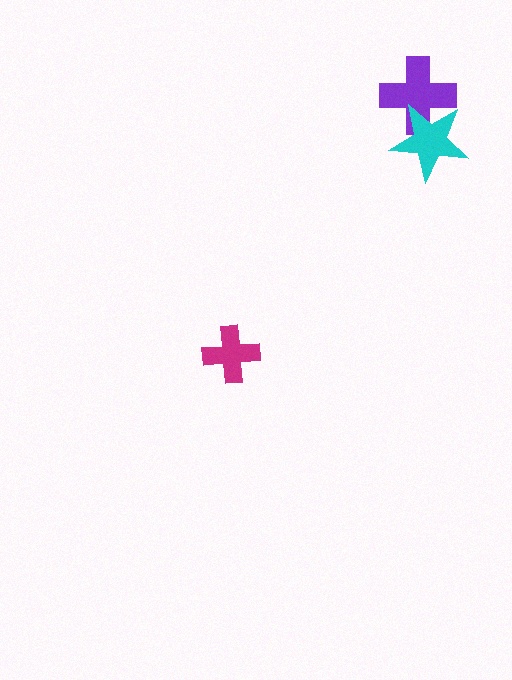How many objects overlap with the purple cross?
1 object overlaps with the purple cross.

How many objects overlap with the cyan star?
1 object overlaps with the cyan star.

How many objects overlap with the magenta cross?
0 objects overlap with the magenta cross.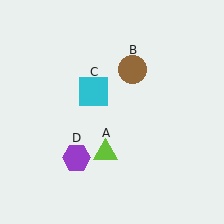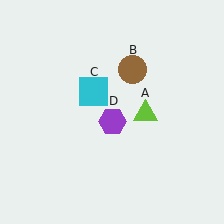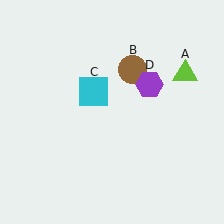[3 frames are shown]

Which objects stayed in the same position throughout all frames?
Brown circle (object B) and cyan square (object C) remained stationary.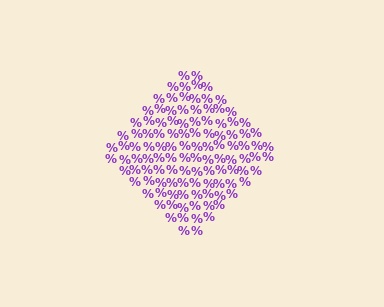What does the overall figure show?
The overall figure shows a diamond.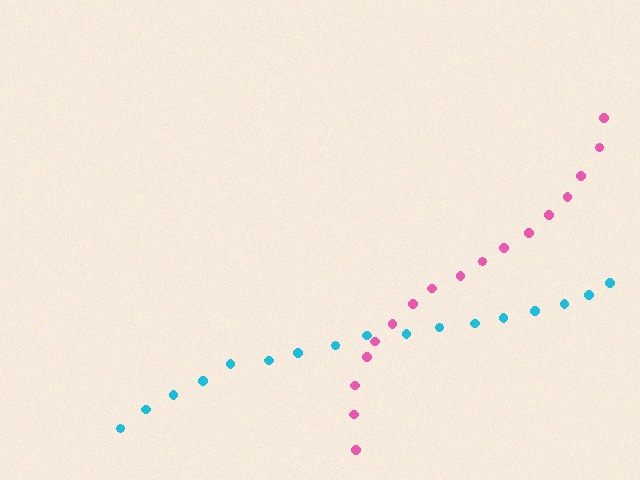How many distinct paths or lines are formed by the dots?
There are 2 distinct paths.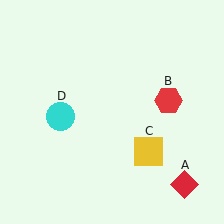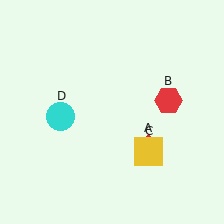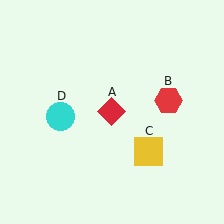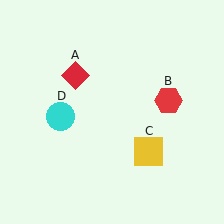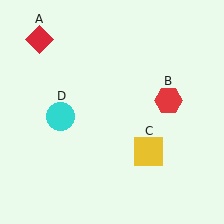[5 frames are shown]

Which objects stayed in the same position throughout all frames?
Red hexagon (object B) and yellow square (object C) and cyan circle (object D) remained stationary.